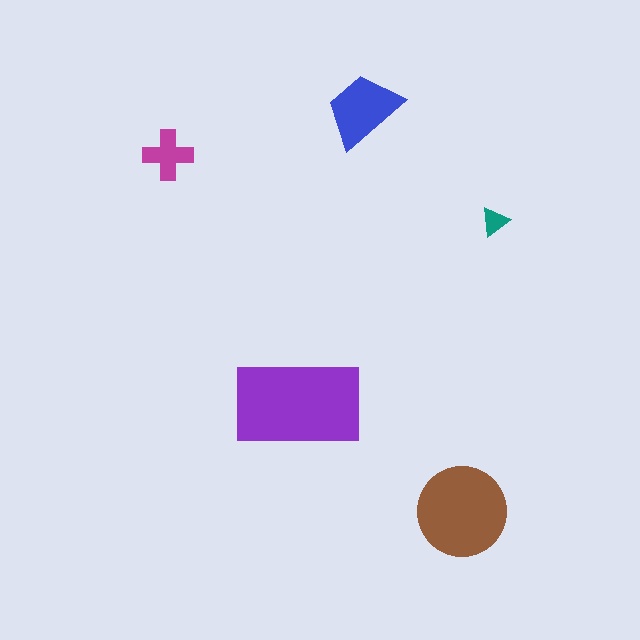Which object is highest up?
The blue trapezoid is topmost.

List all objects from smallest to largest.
The teal triangle, the magenta cross, the blue trapezoid, the brown circle, the purple rectangle.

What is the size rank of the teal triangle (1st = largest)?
5th.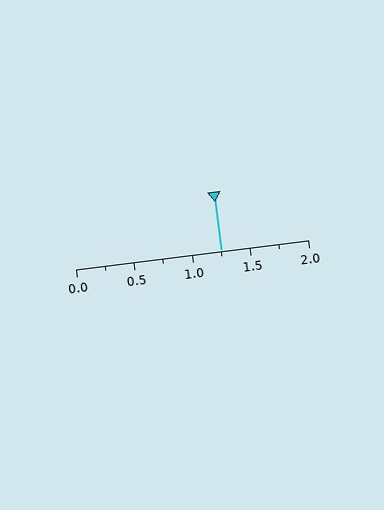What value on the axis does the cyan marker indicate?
The marker indicates approximately 1.25.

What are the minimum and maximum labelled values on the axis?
The axis runs from 0.0 to 2.0.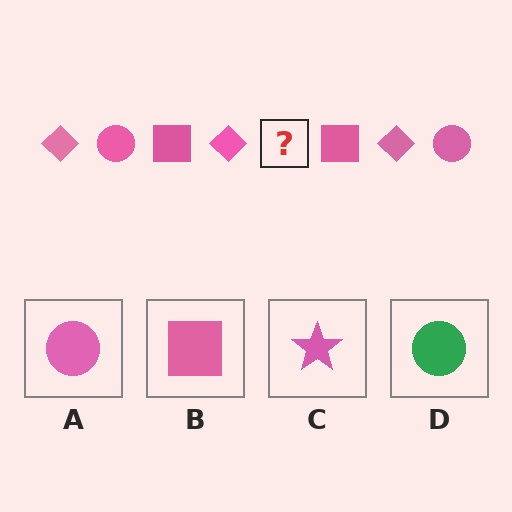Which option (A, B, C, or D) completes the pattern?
A.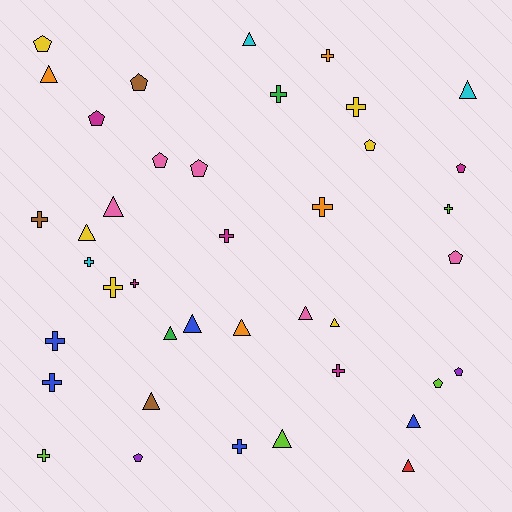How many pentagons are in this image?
There are 11 pentagons.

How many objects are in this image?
There are 40 objects.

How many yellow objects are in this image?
There are 6 yellow objects.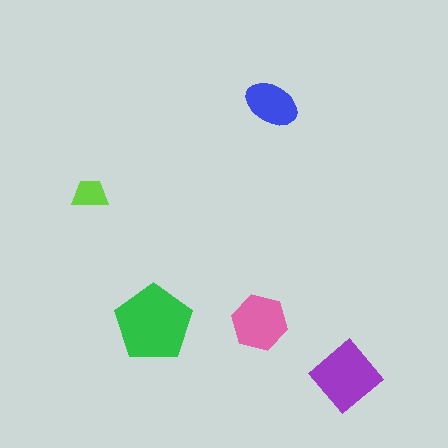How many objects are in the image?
There are 5 objects in the image.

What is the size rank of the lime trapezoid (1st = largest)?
5th.